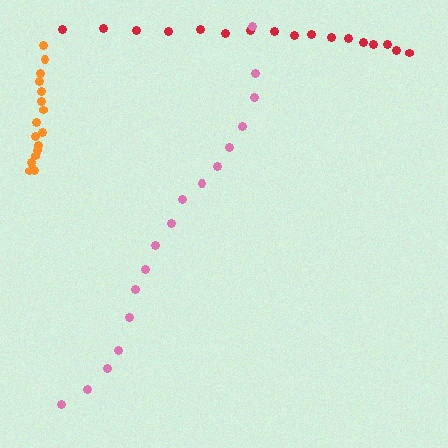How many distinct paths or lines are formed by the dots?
There are 3 distinct paths.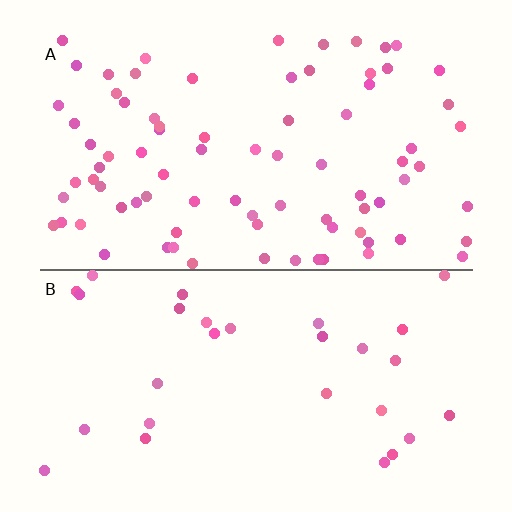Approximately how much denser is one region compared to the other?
Approximately 2.7× — region A over region B.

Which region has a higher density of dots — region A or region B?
A (the top).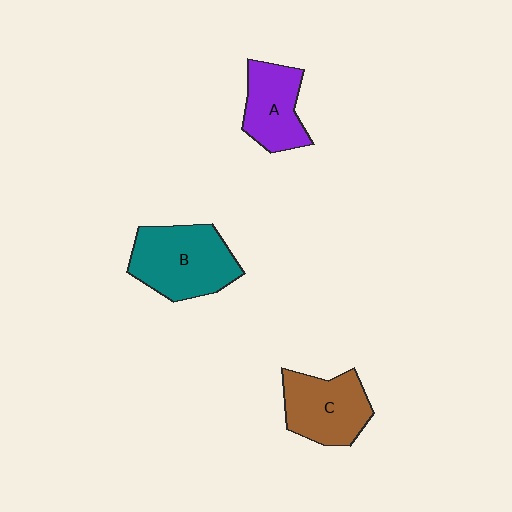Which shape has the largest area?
Shape B (teal).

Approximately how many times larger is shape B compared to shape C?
Approximately 1.2 times.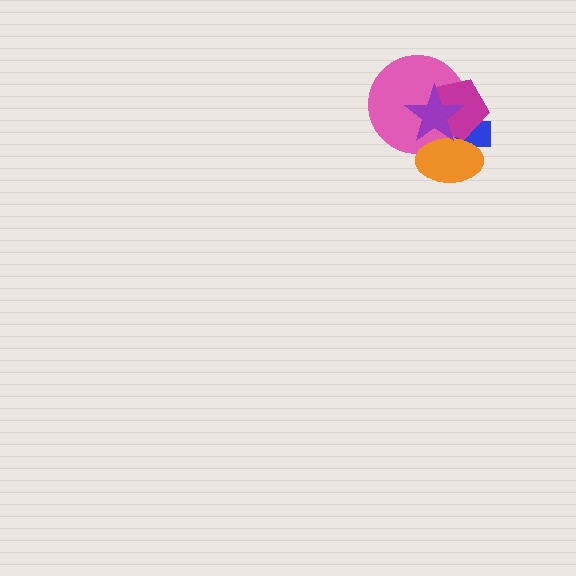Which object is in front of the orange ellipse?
The purple star is in front of the orange ellipse.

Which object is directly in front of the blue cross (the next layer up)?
The pink circle is directly in front of the blue cross.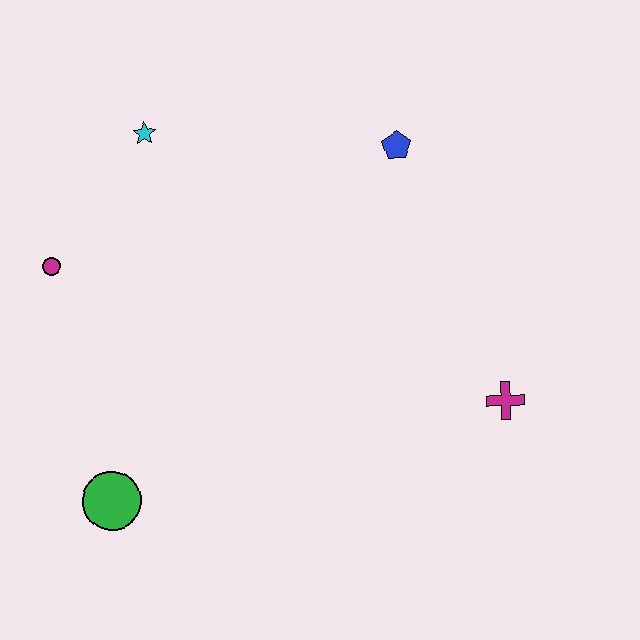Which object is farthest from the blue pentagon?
The green circle is farthest from the blue pentagon.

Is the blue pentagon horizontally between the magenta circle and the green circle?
No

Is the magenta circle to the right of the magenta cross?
No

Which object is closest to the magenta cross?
The blue pentagon is closest to the magenta cross.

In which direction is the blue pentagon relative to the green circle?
The blue pentagon is above the green circle.